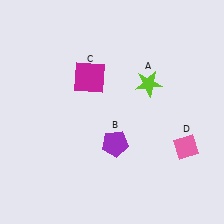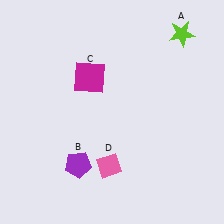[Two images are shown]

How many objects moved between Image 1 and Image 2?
3 objects moved between the two images.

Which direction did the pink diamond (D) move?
The pink diamond (D) moved left.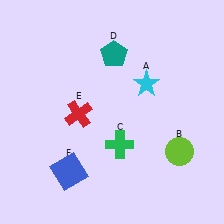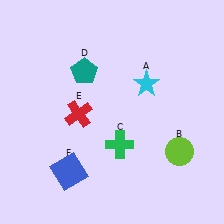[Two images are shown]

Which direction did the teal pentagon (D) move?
The teal pentagon (D) moved left.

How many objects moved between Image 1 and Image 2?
1 object moved between the two images.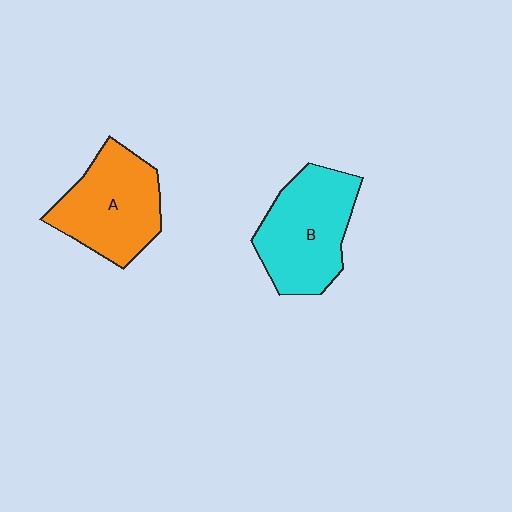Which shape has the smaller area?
Shape A (orange).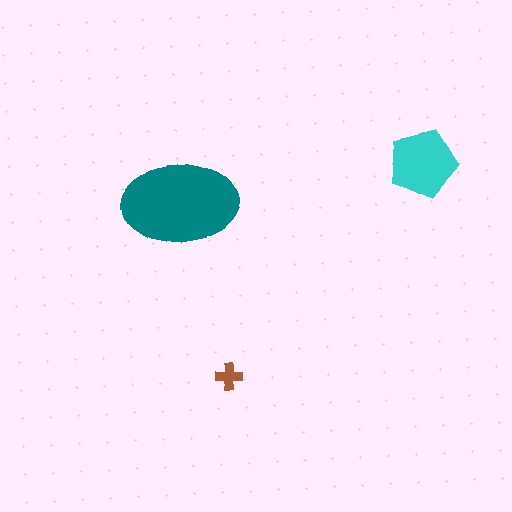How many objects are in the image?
There are 3 objects in the image.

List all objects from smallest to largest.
The brown cross, the cyan pentagon, the teal ellipse.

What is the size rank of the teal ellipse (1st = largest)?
1st.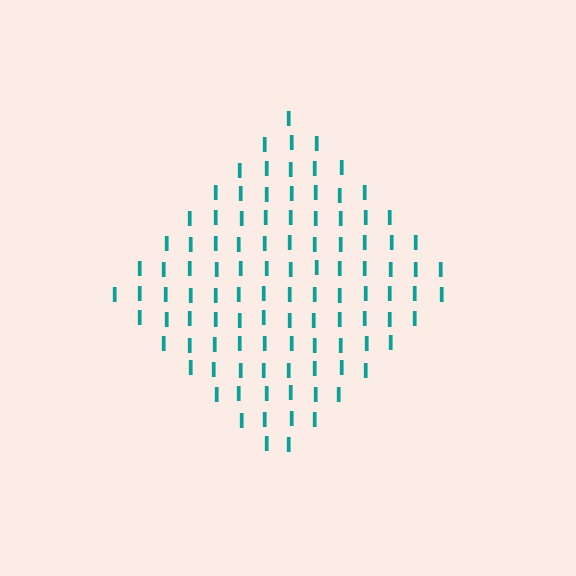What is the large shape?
The large shape is a diamond.